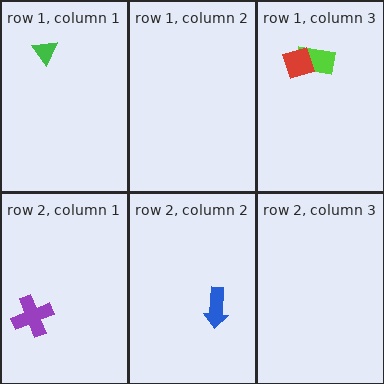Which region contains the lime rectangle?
The row 1, column 3 region.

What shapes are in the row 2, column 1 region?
The purple cross.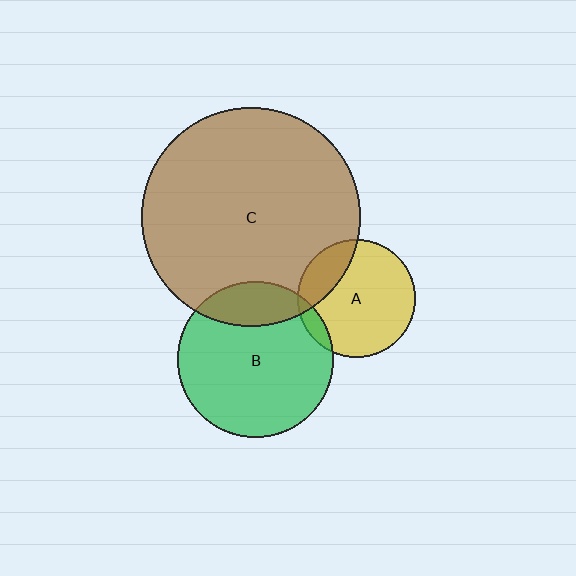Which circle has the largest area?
Circle C (brown).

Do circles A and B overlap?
Yes.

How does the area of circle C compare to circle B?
Approximately 2.0 times.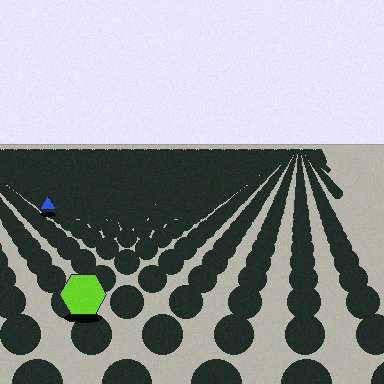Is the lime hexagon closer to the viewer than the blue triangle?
Yes. The lime hexagon is closer — you can tell from the texture gradient: the ground texture is coarser near it.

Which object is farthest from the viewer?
The blue triangle is farthest from the viewer. It appears smaller and the ground texture around it is denser.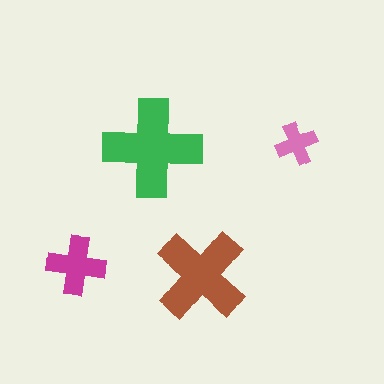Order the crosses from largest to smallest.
the green one, the brown one, the magenta one, the pink one.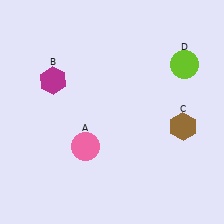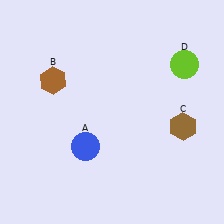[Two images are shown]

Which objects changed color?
A changed from pink to blue. B changed from magenta to brown.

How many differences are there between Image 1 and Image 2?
There are 2 differences between the two images.